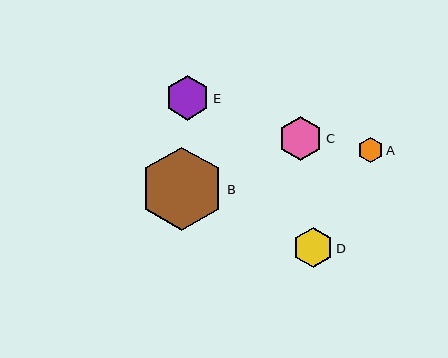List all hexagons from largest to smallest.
From largest to smallest: B, E, C, D, A.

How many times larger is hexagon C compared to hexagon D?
Hexagon C is approximately 1.1 times the size of hexagon D.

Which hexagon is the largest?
Hexagon B is the largest with a size of approximately 83 pixels.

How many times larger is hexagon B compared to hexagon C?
Hexagon B is approximately 1.9 times the size of hexagon C.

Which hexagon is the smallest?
Hexagon A is the smallest with a size of approximately 25 pixels.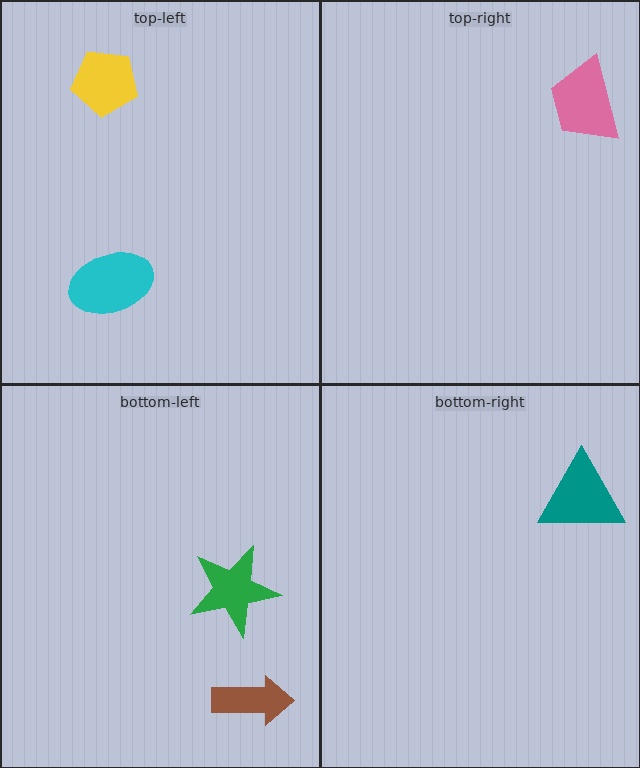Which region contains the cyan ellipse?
The top-left region.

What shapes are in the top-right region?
The pink trapezoid.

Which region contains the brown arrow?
The bottom-left region.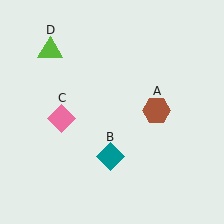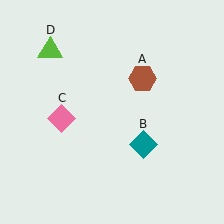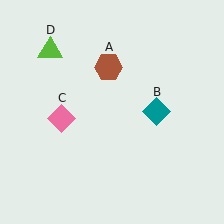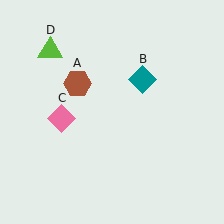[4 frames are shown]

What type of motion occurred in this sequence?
The brown hexagon (object A), teal diamond (object B) rotated counterclockwise around the center of the scene.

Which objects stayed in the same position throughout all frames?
Pink diamond (object C) and lime triangle (object D) remained stationary.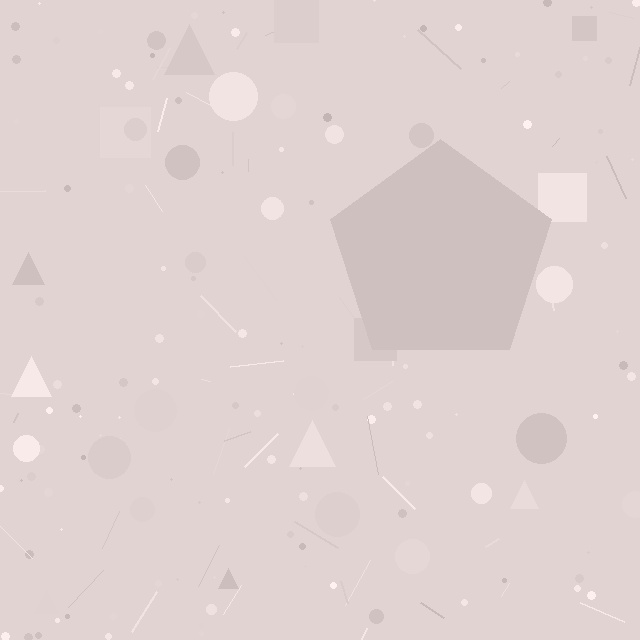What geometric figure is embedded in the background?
A pentagon is embedded in the background.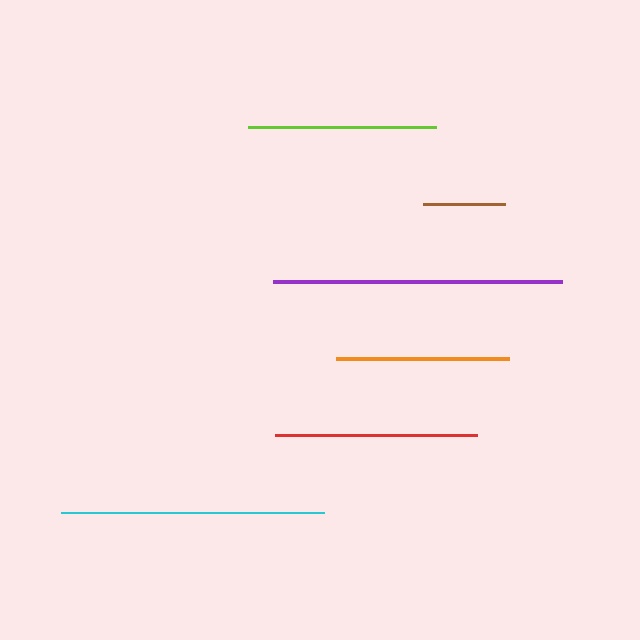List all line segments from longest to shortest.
From longest to shortest: purple, cyan, red, lime, orange, brown.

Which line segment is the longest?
The purple line is the longest at approximately 289 pixels.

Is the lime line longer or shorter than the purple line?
The purple line is longer than the lime line.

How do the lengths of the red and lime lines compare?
The red and lime lines are approximately the same length.